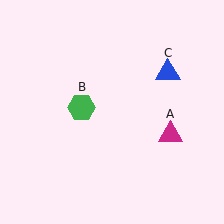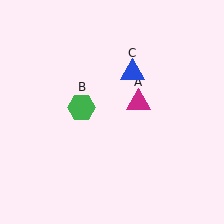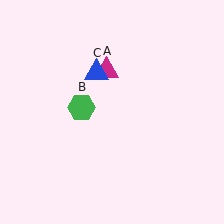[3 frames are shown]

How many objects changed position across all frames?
2 objects changed position: magenta triangle (object A), blue triangle (object C).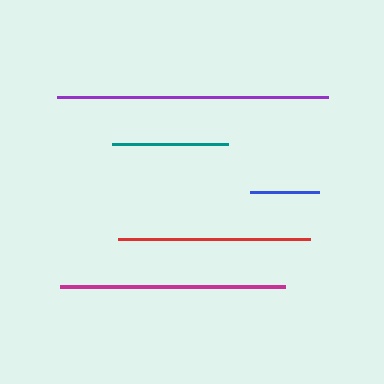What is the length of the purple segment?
The purple segment is approximately 271 pixels long.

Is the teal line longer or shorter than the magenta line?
The magenta line is longer than the teal line.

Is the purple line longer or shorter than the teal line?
The purple line is longer than the teal line.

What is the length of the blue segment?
The blue segment is approximately 69 pixels long.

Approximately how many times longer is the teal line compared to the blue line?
The teal line is approximately 1.7 times the length of the blue line.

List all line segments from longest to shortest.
From longest to shortest: purple, magenta, red, teal, blue.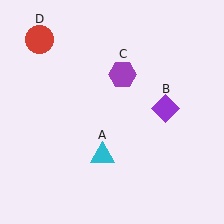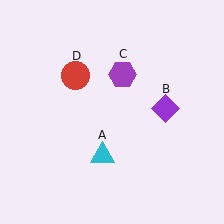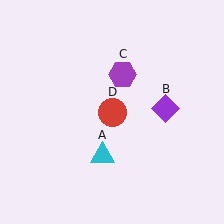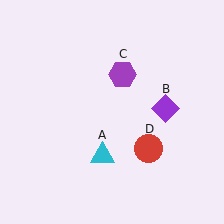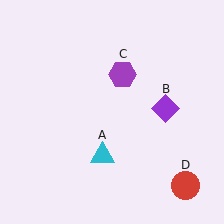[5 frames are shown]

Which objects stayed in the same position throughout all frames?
Cyan triangle (object A) and purple diamond (object B) and purple hexagon (object C) remained stationary.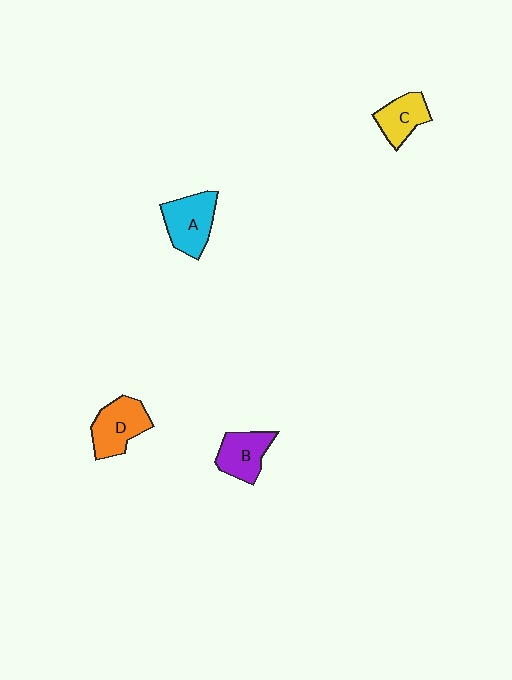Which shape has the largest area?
Shape A (cyan).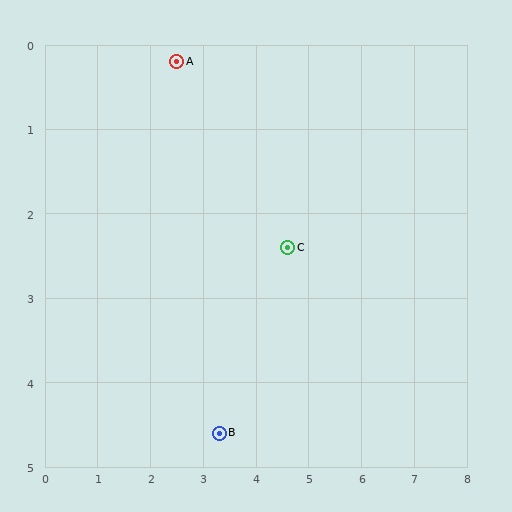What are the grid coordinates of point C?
Point C is at approximately (4.6, 2.4).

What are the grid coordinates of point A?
Point A is at approximately (2.5, 0.2).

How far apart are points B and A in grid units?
Points B and A are about 4.5 grid units apart.